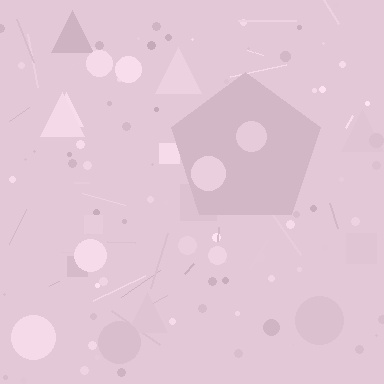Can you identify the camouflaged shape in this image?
The camouflaged shape is a pentagon.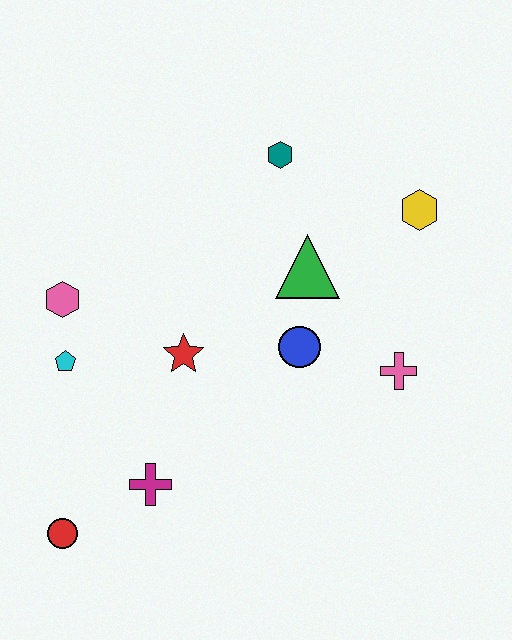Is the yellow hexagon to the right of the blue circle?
Yes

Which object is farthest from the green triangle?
The red circle is farthest from the green triangle.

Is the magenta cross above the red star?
No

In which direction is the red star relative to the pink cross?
The red star is to the left of the pink cross.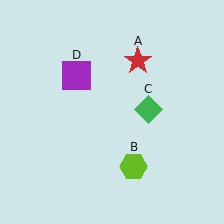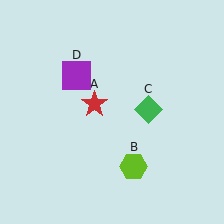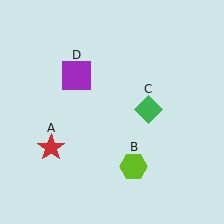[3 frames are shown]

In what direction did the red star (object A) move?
The red star (object A) moved down and to the left.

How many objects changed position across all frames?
1 object changed position: red star (object A).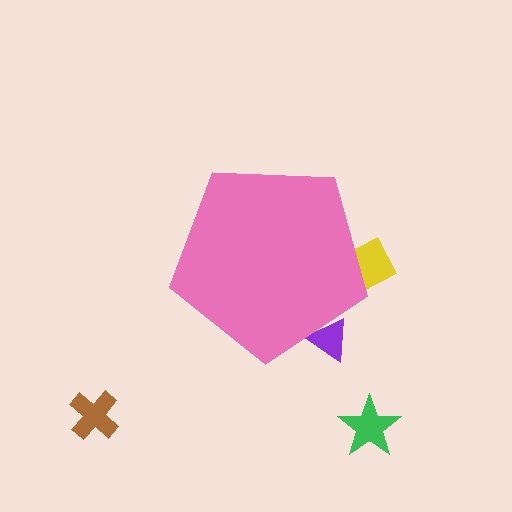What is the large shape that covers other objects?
A pink pentagon.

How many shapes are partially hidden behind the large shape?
2 shapes are partially hidden.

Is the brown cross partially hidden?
No, the brown cross is fully visible.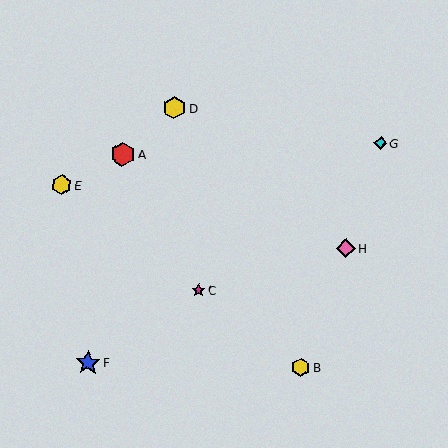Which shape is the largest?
The blue star (labeled F) is the largest.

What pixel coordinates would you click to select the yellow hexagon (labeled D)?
Click at (174, 108) to select the yellow hexagon D.